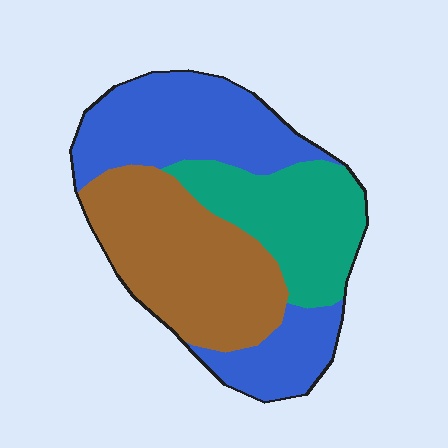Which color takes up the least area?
Teal, at roughly 25%.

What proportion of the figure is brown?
Brown covers about 35% of the figure.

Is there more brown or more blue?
Blue.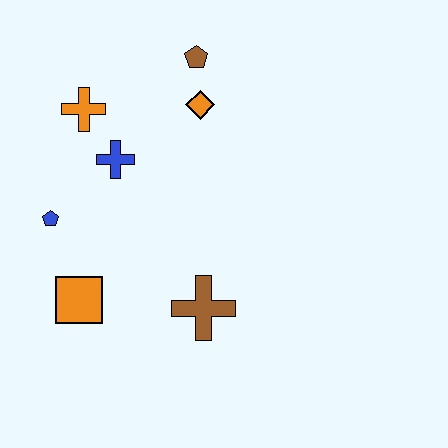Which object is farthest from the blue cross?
The brown cross is farthest from the blue cross.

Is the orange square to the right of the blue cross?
No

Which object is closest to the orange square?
The blue pentagon is closest to the orange square.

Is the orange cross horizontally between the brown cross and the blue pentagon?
Yes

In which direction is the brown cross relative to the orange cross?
The brown cross is below the orange cross.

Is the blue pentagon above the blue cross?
No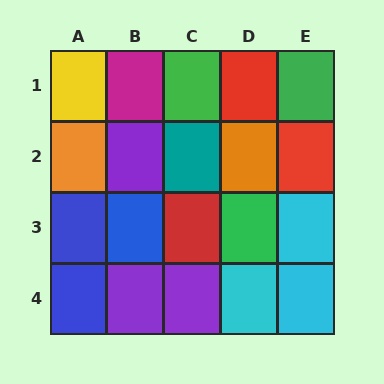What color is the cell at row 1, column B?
Magenta.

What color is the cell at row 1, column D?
Red.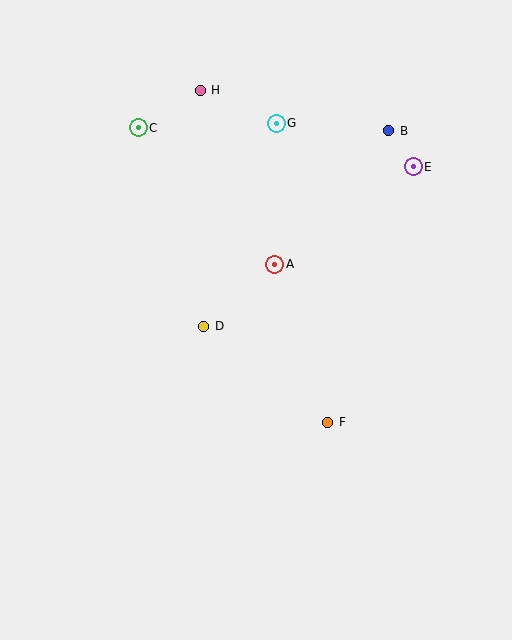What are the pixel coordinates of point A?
Point A is at (275, 264).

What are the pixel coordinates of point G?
Point G is at (276, 123).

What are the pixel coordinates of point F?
Point F is at (328, 422).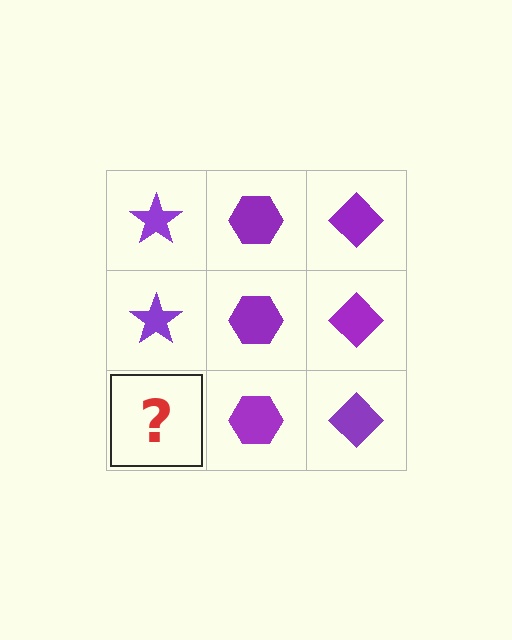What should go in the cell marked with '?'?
The missing cell should contain a purple star.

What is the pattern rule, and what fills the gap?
The rule is that each column has a consistent shape. The gap should be filled with a purple star.